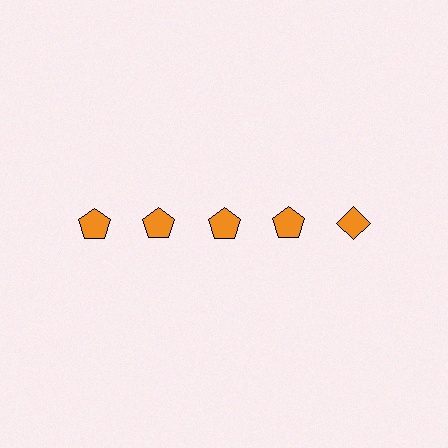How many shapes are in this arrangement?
There are 5 shapes arranged in a grid pattern.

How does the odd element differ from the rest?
It has a different shape: diamond instead of pentagon.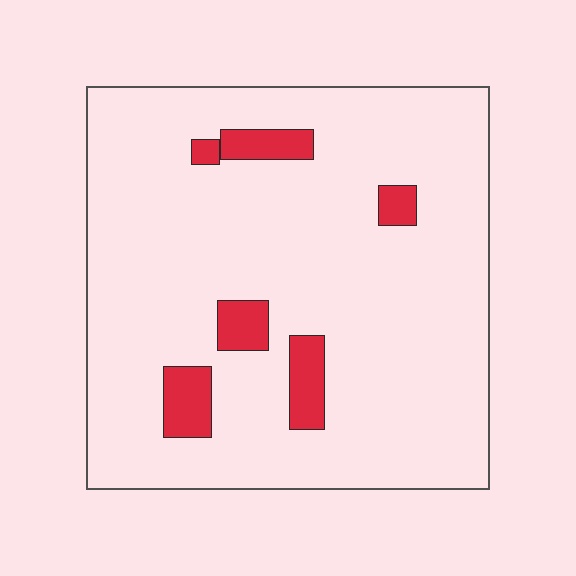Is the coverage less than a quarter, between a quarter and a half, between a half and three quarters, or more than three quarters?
Less than a quarter.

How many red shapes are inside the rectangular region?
6.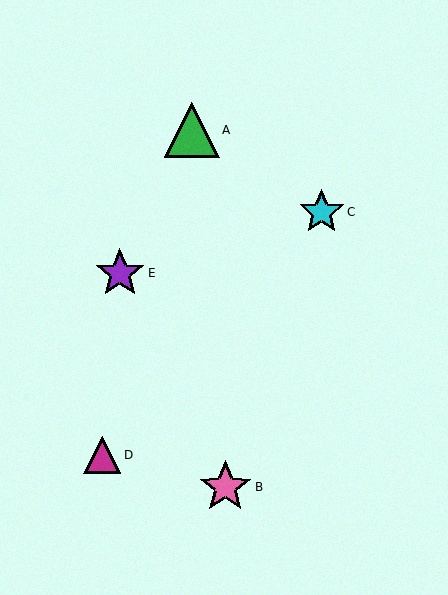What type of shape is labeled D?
Shape D is a magenta triangle.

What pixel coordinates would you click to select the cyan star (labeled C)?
Click at (322, 212) to select the cyan star C.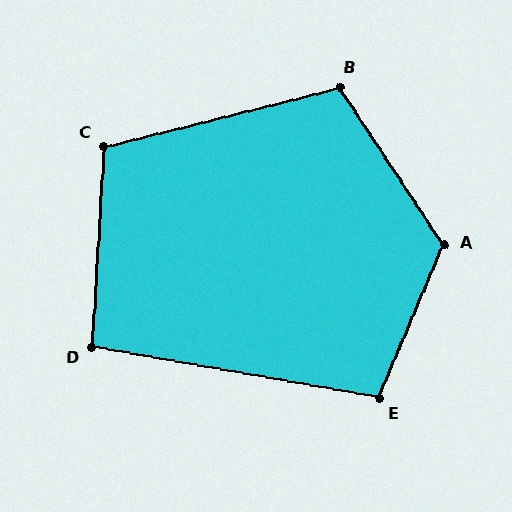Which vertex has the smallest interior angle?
D, at approximately 97 degrees.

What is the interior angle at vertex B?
Approximately 110 degrees (obtuse).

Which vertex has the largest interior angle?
A, at approximately 124 degrees.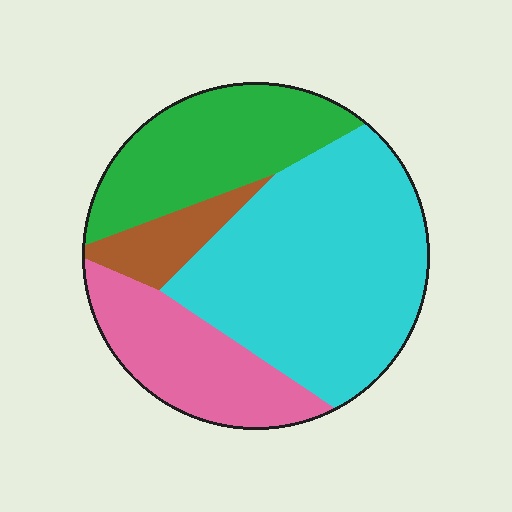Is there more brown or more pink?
Pink.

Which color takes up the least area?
Brown, at roughly 10%.